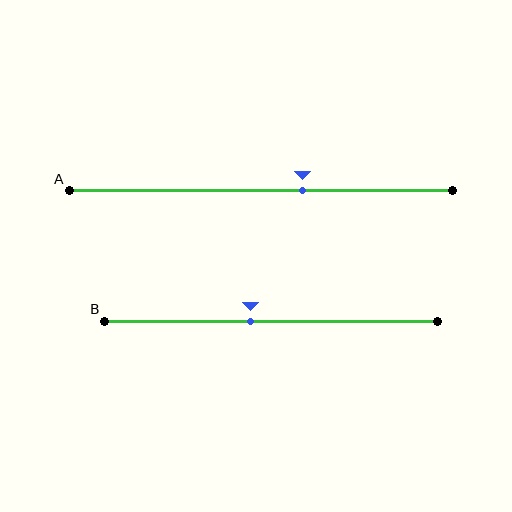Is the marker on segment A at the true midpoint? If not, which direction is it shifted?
No, the marker on segment A is shifted to the right by about 11% of the segment length.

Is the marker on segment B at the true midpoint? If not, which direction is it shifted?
No, the marker on segment B is shifted to the left by about 6% of the segment length.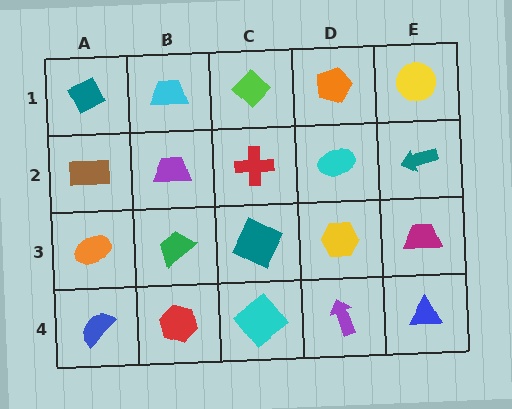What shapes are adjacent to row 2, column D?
An orange pentagon (row 1, column D), a yellow hexagon (row 3, column D), a red cross (row 2, column C), a teal arrow (row 2, column E).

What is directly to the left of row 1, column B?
A teal diamond.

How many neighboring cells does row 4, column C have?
3.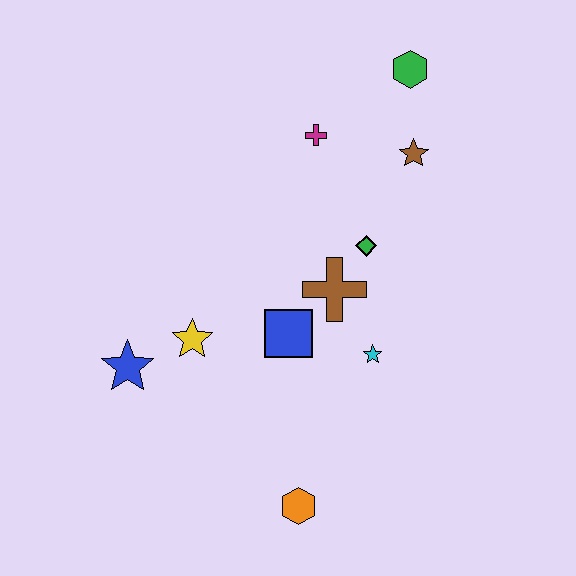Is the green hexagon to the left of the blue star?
No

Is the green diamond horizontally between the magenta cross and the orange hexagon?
No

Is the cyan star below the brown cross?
Yes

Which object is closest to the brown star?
The green hexagon is closest to the brown star.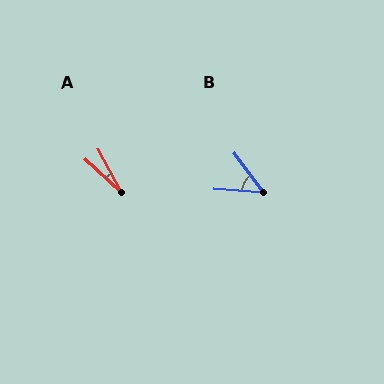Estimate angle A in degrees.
Approximately 20 degrees.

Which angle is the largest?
B, at approximately 49 degrees.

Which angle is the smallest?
A, at approximately 20 degrees.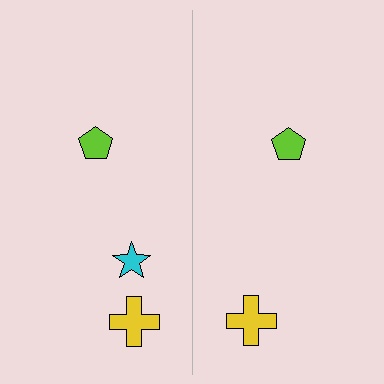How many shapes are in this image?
There are 5 shapes in this image.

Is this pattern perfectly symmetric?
No, the pattern is not perfectly symmetric. A cyan star is missing from the right side.